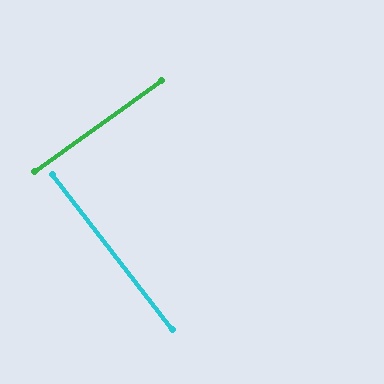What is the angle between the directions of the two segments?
Approximately 88 degrees.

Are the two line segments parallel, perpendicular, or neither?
Perpendicular — they meet at approximately 88°.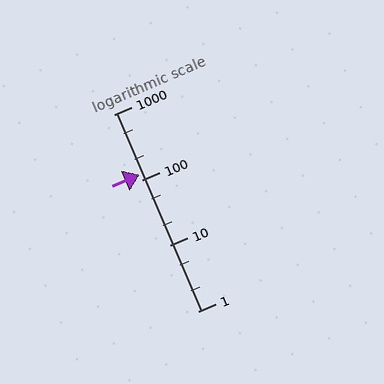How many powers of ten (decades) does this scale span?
The scale spans 3 decades, from 1 to 1000.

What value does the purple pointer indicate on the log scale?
The pointer indicates approximately 120.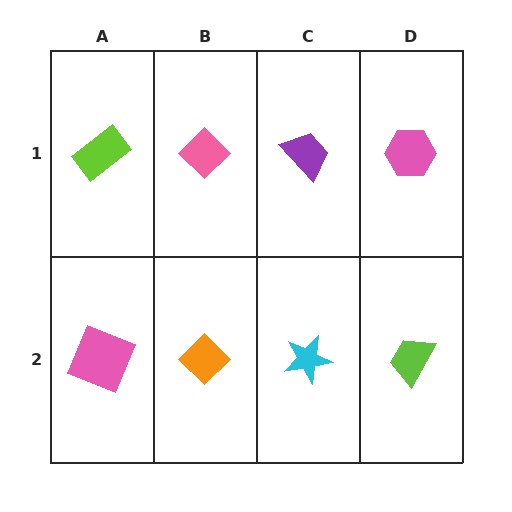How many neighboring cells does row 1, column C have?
3.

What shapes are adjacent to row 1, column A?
A pink square (row 2, column A), a pink diamond (row 1, column B).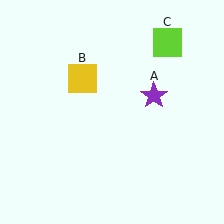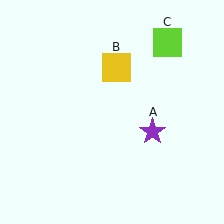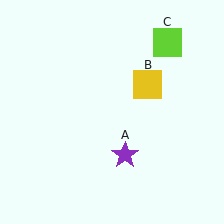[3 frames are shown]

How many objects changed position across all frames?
2 objects changed position: purple star (object A), yellow square (object B).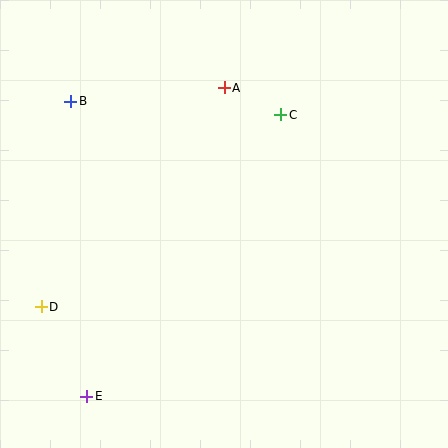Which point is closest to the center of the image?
Point C at (281, 115) is closest to the center.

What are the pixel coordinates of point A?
Point A is at (224, 88).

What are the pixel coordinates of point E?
Point E is at (87, 396).